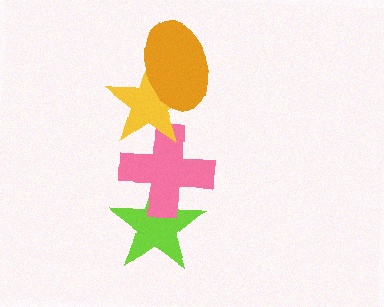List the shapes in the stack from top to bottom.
From top to bottom: the orange ellipse, the yellow star, the pink cross, the lime star.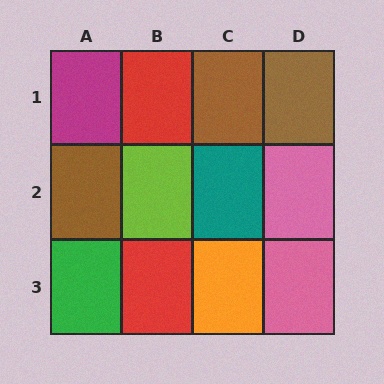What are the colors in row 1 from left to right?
Magenta, red, brown, brown.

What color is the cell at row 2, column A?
Brown.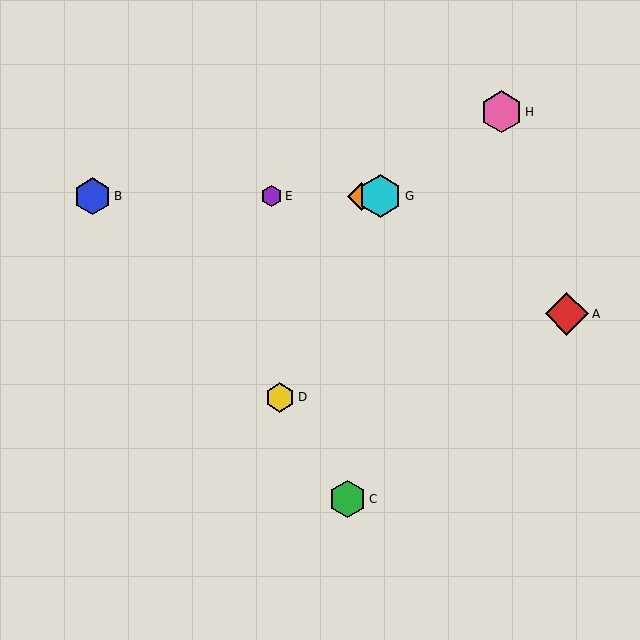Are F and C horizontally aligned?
No, F is at y≈196 and C is at y≈499.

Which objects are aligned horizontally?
Objects B, E, F, G are aligned horizontally.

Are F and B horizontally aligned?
Yes, both are at y≈196.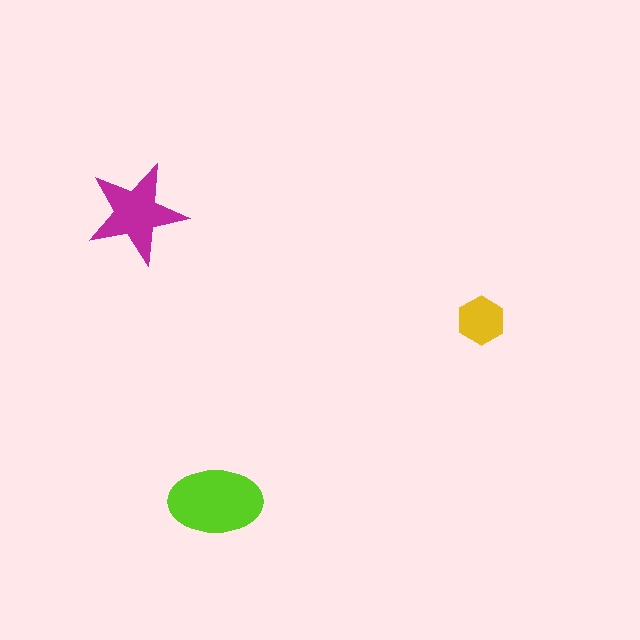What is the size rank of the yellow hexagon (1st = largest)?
3rd.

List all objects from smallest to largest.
The yellow hexagon, the magenta star, the lime ellipse.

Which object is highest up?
The magenta star is topmost.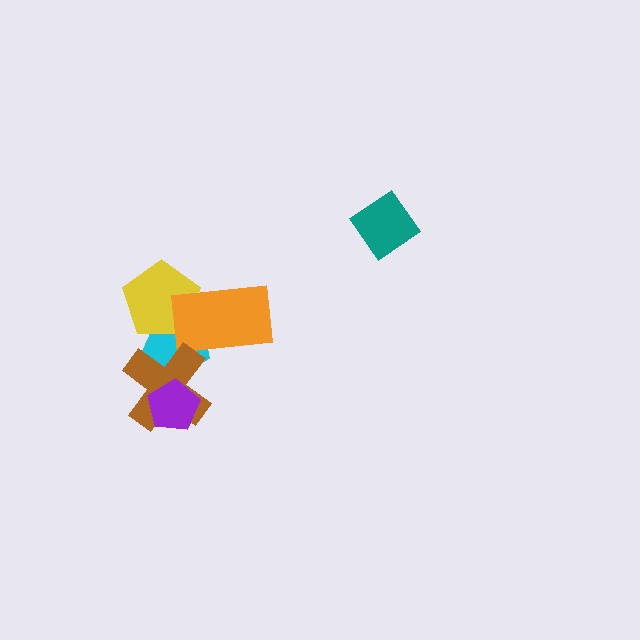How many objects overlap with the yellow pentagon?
2 objects overlap with the yellow pentagon.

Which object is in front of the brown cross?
The purple pentagon is in front of the brown cross.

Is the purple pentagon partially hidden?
No, no other shape covers it.